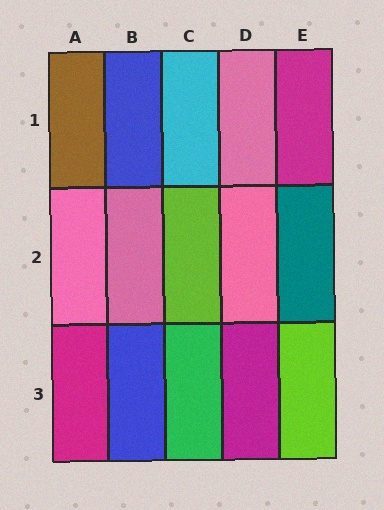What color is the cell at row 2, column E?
Teal.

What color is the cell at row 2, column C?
Lime.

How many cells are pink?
4 cells are pink.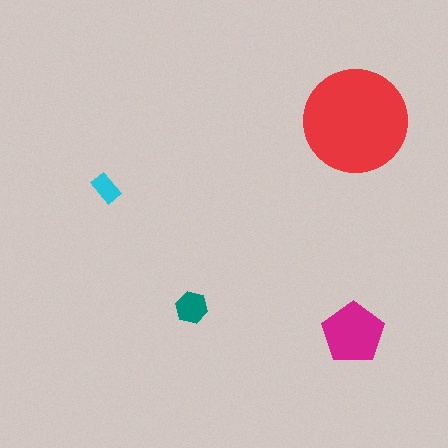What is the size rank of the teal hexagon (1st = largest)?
3rd.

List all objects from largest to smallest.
The red circle, the magenta pentagon, the teal hexagon, the cyan rectangle.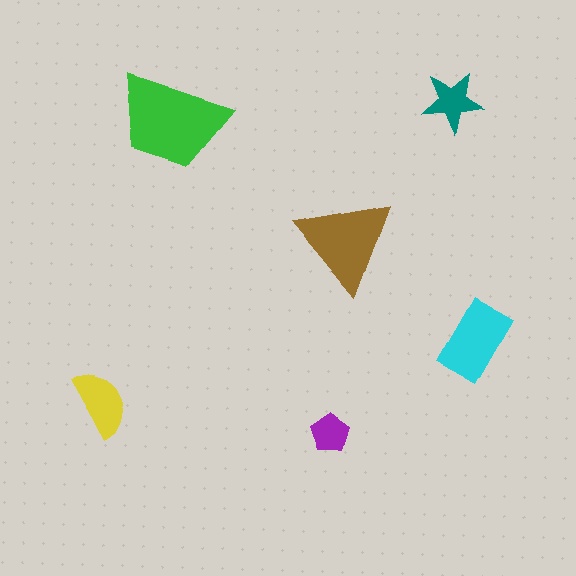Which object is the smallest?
The purple pentagon.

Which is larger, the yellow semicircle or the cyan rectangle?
The cyan rectangle.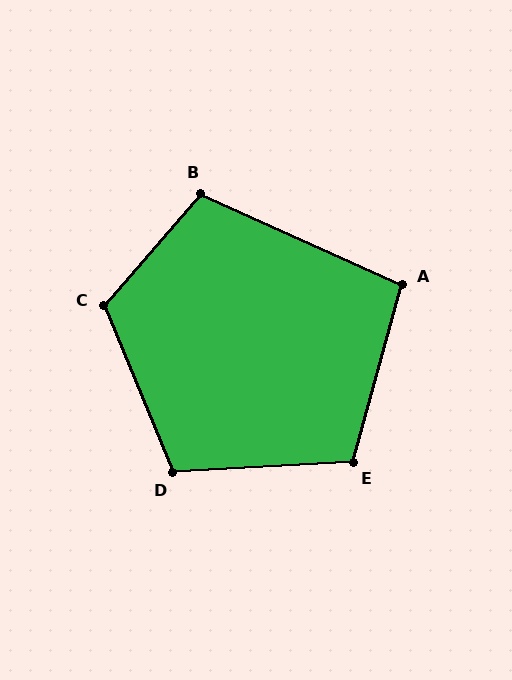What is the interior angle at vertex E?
Approximately 108 degrees (obtuse).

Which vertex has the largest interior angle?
C, at approximately 116 degrees.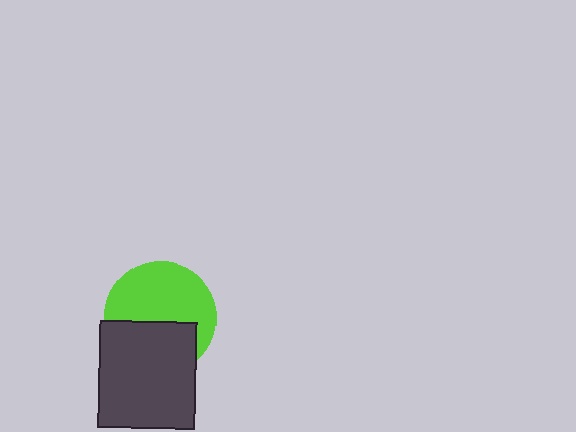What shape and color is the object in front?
The object in front is a dark gray rectangle.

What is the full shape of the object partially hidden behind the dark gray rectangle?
The partially hidden object is a lime circle.